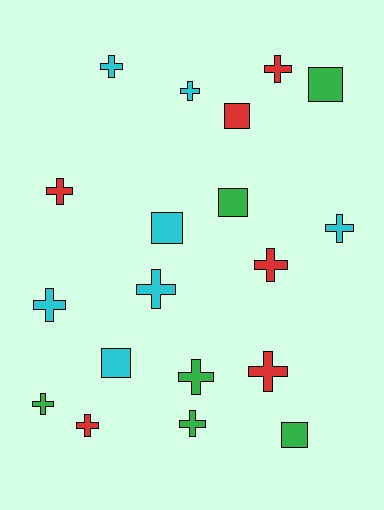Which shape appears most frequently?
Cross, with 13 objects.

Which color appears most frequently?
Cyan, with 7 objects.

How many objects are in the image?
There are 19 objects.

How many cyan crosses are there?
There are 5 cyan crosses.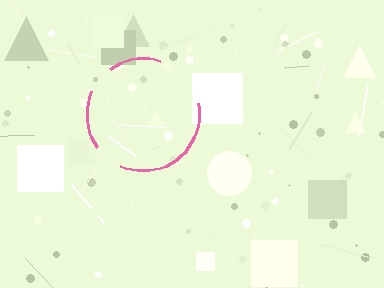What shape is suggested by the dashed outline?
The dashed outline suggests a circle.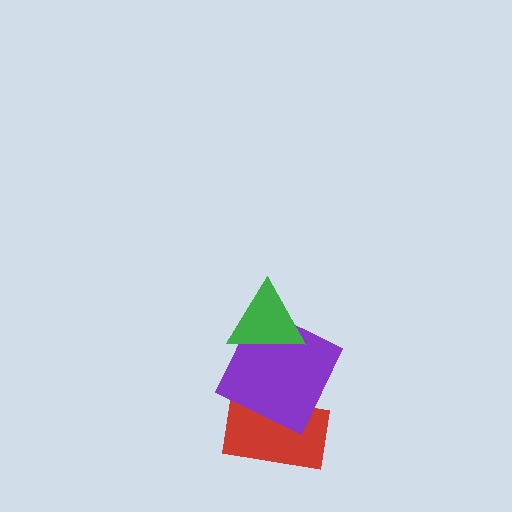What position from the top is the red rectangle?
The red rectangle is 3rd from the top.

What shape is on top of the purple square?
The green triangle is on top of the purple square.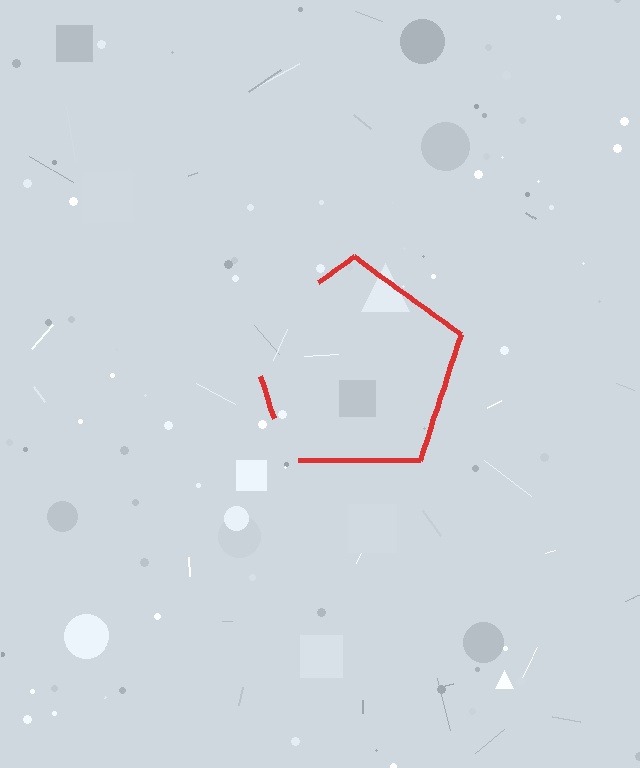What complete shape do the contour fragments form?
The contour fragments form a pentagon.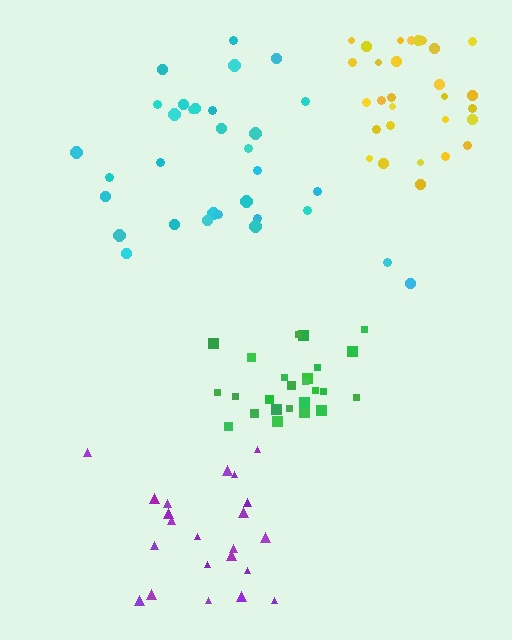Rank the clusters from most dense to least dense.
green, yellow, cyan, purple.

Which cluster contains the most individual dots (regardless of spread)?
Cyan (32).